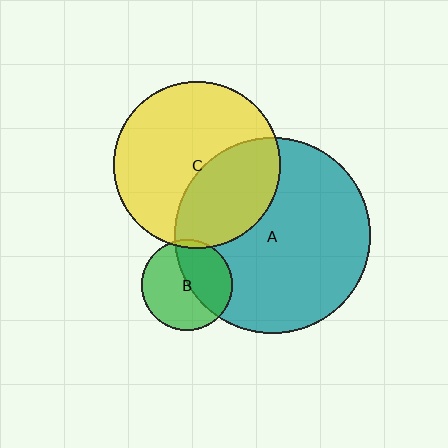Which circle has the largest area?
Circle A (teal).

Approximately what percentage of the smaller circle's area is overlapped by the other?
Approximately 35%.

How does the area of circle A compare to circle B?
Approximately 4.6 times.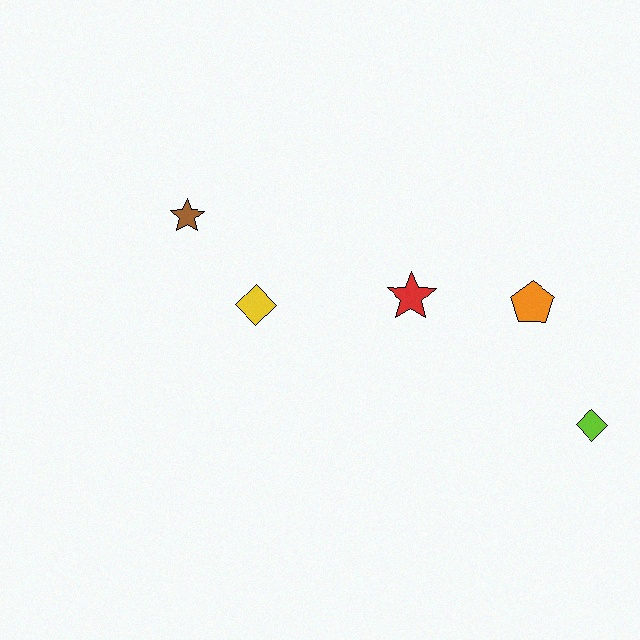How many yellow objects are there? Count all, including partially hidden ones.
There is 1 yellow object.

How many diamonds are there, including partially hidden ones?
There are 2 diamonds.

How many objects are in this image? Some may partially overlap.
There are 5 objects.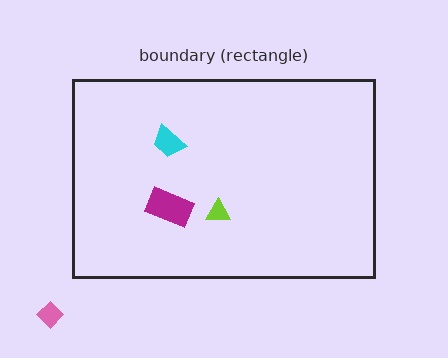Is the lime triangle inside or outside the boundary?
Inside.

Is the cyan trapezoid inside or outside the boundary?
Inside.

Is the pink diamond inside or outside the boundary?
Outside.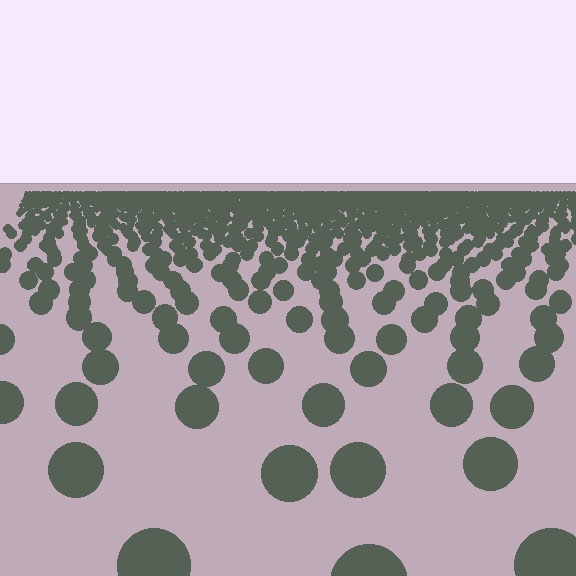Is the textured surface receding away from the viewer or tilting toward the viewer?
The surface is receding away from the viewer. Texture elements get smaller and denser toward the top.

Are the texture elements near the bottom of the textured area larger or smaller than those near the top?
Larger. Near the bottom, elements are closer to the viewer and appear at a bigger on-screen size.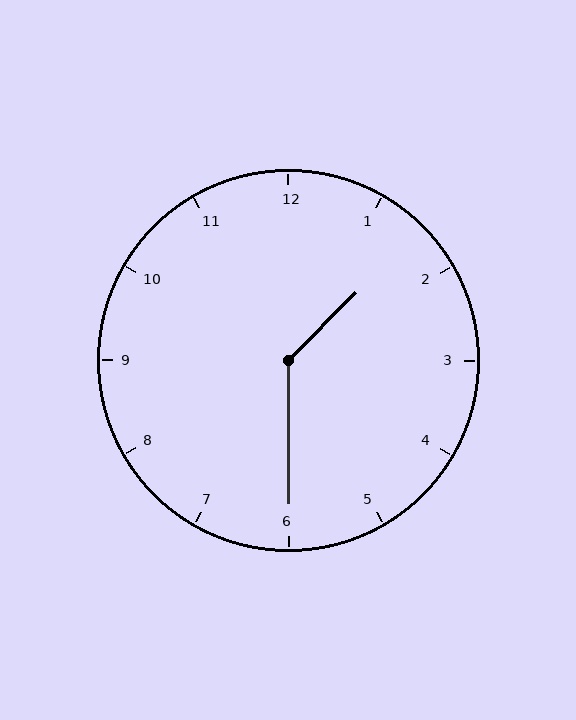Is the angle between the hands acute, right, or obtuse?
It is obtuse.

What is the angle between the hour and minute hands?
Approximately 135 degrees.